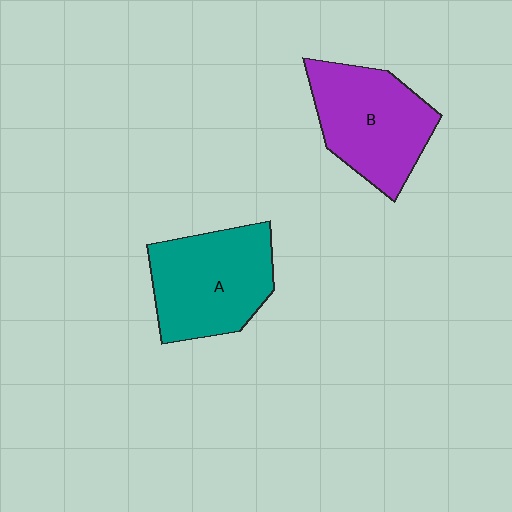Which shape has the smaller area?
Shape B (purple).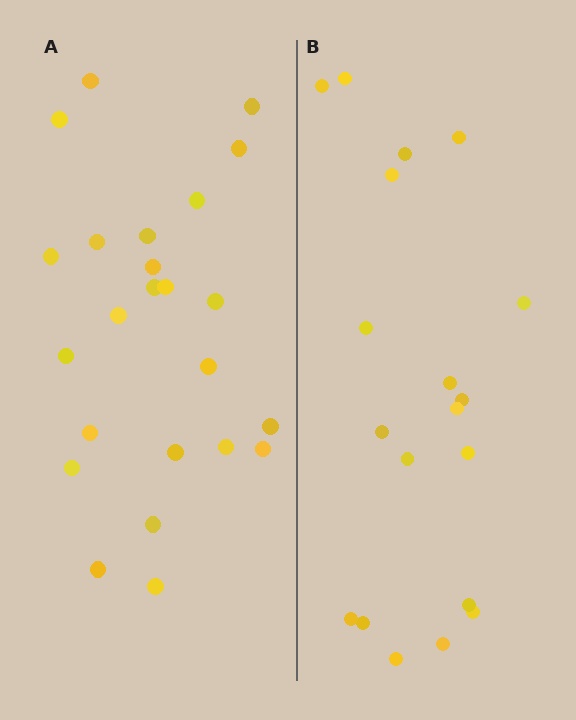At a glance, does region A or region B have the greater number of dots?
Region A (the left region) has more dots.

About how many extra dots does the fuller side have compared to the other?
Region A has about 5 more dots than region B.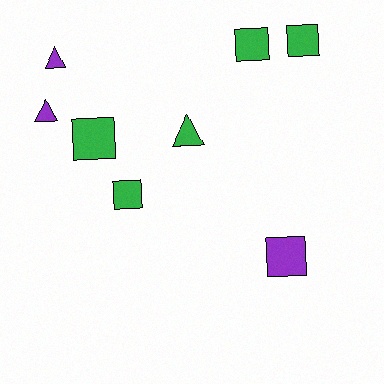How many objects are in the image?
There are 8 objects.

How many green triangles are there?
There is 1 green triangle.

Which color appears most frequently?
Green, with 5 objects.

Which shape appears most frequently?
Square, with 5 objects.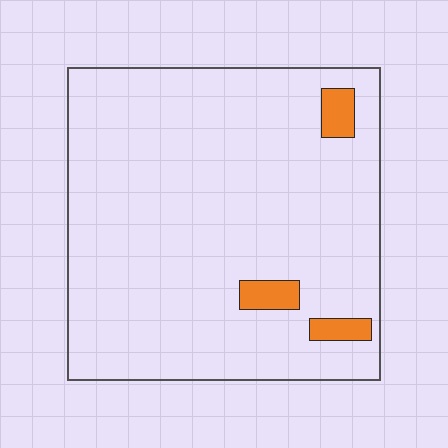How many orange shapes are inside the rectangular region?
3.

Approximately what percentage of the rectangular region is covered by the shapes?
Approximately 5%.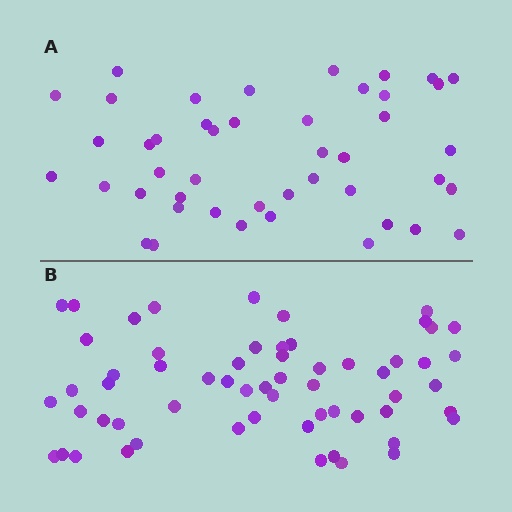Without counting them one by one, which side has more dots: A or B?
Region B (the bottom region) has more dots.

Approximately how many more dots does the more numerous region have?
Region B has approximately 15 more dots than region A.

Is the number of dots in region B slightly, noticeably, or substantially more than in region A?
Region B has noticeably more, but not dramatically so. The ratio is roughly 1.3 to 1.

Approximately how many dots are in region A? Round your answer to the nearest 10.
About 40 dots. (The exact count is 45, which rounds to 40.)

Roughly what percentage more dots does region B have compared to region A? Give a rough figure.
About 35% more.